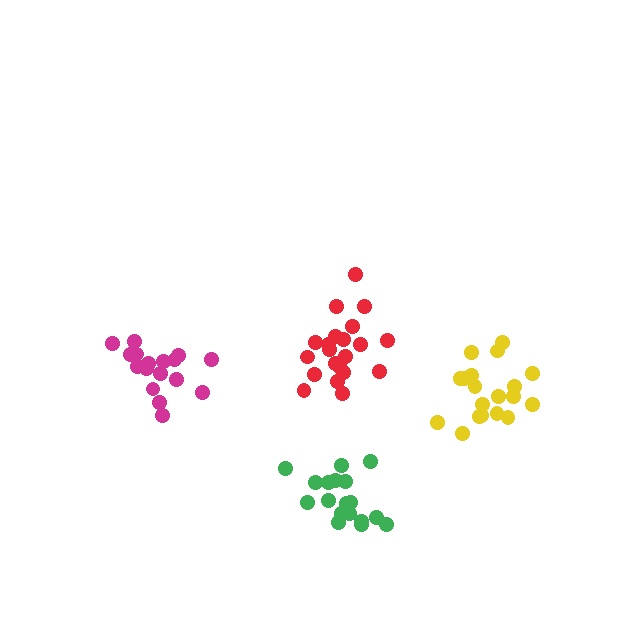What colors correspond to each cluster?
The clusters are colored: red, magenta, yellow, green.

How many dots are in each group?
Group 1: 21 dots, Group 2: 17 dots, Group 3: 19 dots, Group 4: 18 dots (75 total).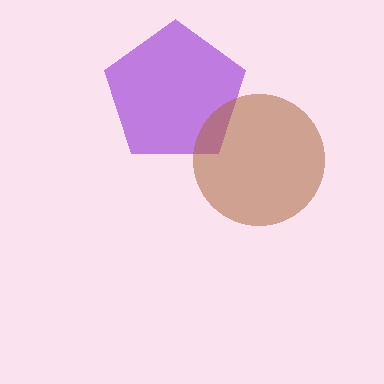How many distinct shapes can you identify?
There are 2 distinct shapes: a purple pentagon, a brown circle.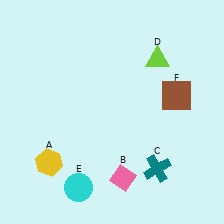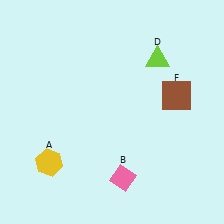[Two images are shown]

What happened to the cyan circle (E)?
The cyan circle (E) was removed in Image 2. It was in the bottom-left area of Image 1.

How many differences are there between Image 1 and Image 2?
There are 2 differences between the two images.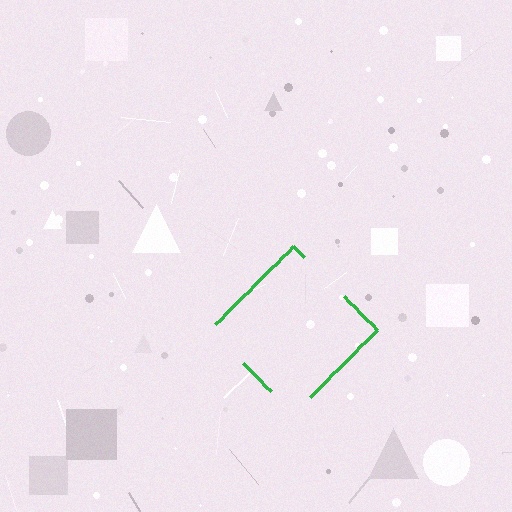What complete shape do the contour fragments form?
The contour fragments form a diamond.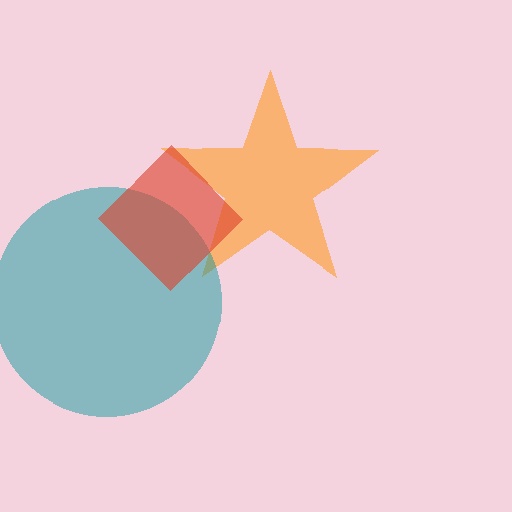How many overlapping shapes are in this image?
There are 3 overlapping shapes in the image.